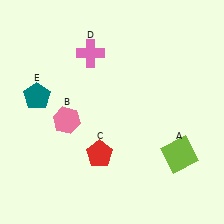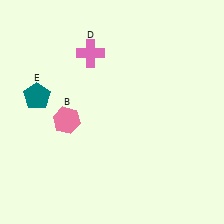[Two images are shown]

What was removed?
The red pentagon (C), the lime square (A) were removed in Image 2.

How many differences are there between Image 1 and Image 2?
There are 2 differences between the two images.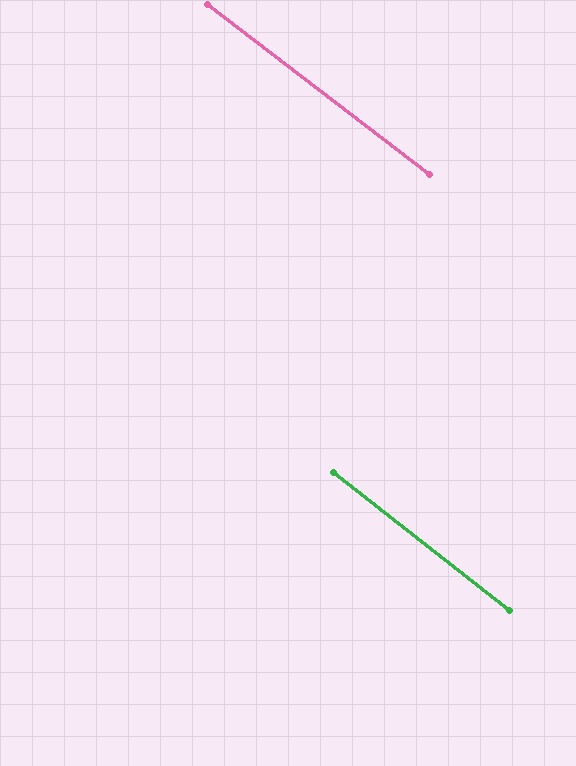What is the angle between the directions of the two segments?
Approximately 1 degree.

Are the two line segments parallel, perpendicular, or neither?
Parallel — their directions differ by only 0.7°.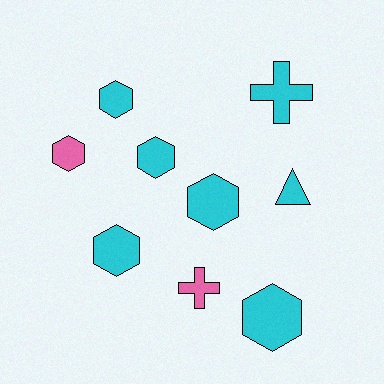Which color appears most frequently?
Cyan, with 7 objects.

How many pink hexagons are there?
There is 1 pink hexagon.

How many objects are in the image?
There are 9 objects.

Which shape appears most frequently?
Hexagon, with 6 objects.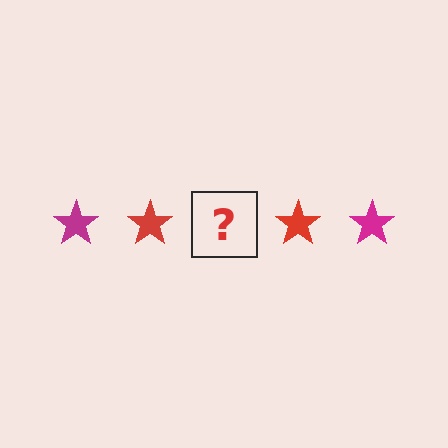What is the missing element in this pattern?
The missing element is a magenta star.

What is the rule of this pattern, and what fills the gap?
The rule is that the pattern cycles through magenta, red stars. The gap should be filled with a magenta star.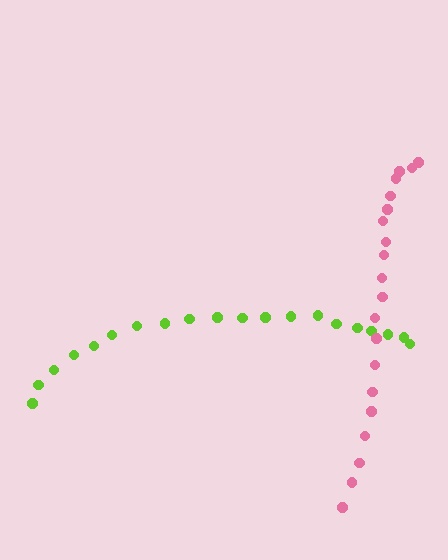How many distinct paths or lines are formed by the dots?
There are 2 distinct paths.